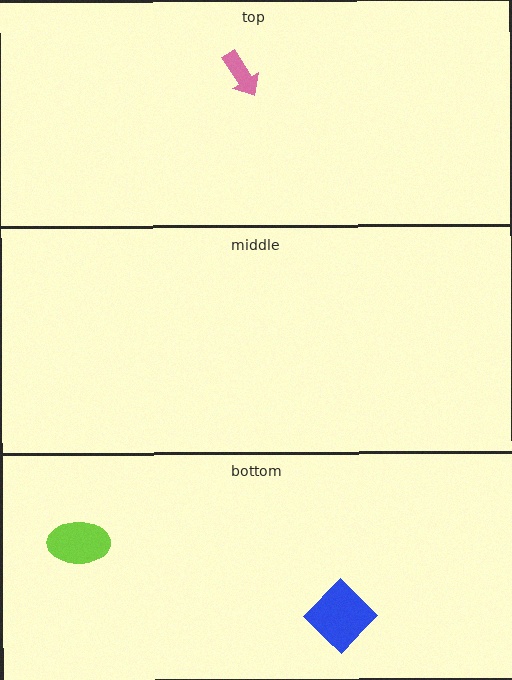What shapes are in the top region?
The pink arrow.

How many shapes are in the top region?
1.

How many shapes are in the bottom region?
2.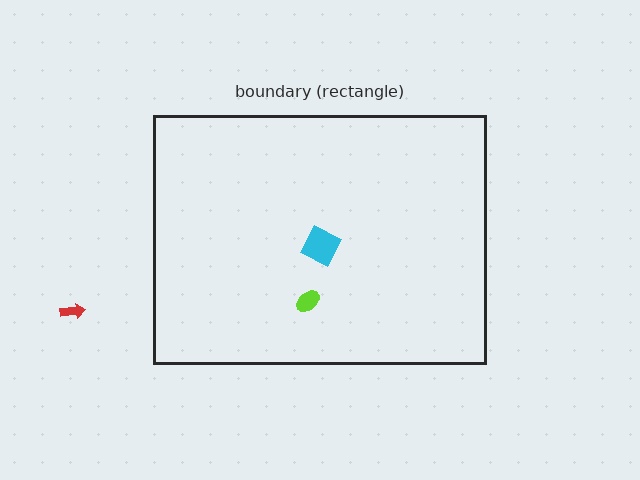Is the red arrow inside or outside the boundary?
Outside.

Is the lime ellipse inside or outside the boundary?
Inside.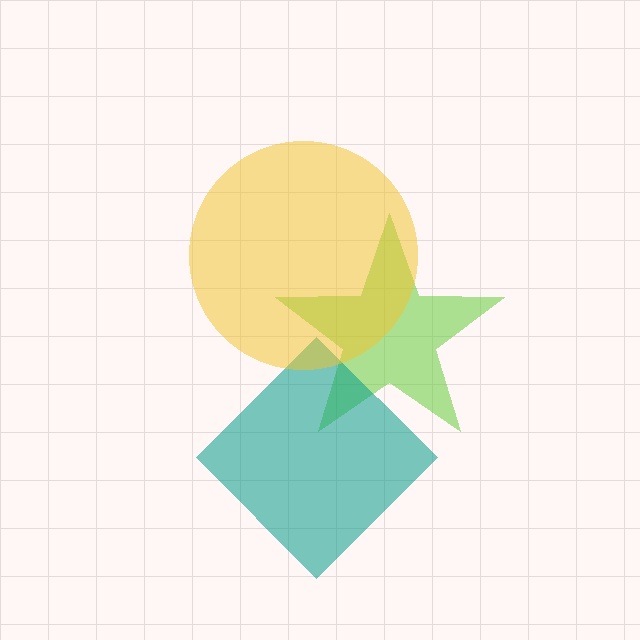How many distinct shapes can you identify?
There are 3 distinct shapes: a lime star, a teal diamond, a yellow circle.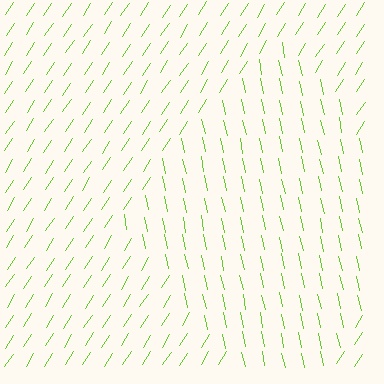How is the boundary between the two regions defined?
The boundary is defined purely by a change in line orientation (approximately 45 degrees difference). All lines are the same color and thickness.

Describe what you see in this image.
The image is filled with small lime line segments. A diamond region in the image has lines oriented differently from the surrounding lines, creating a visible texture boundary.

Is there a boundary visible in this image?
Yes, there is a texture boundary formed by a change in line orientation.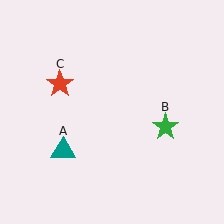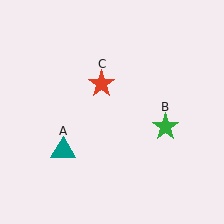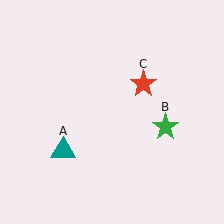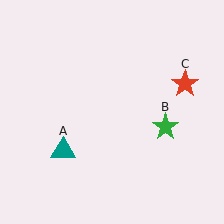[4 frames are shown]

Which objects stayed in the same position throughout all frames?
Teal triangle (object A) and green star (object B) remained stationary.